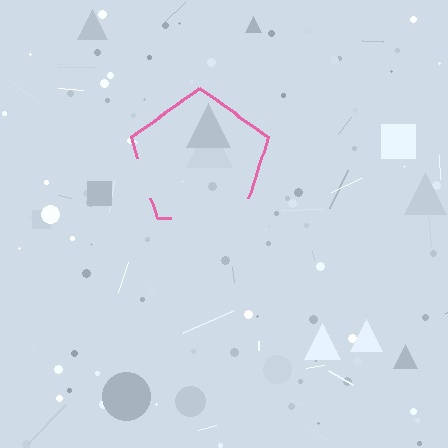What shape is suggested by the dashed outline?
The dashed outline suggests a pentagon.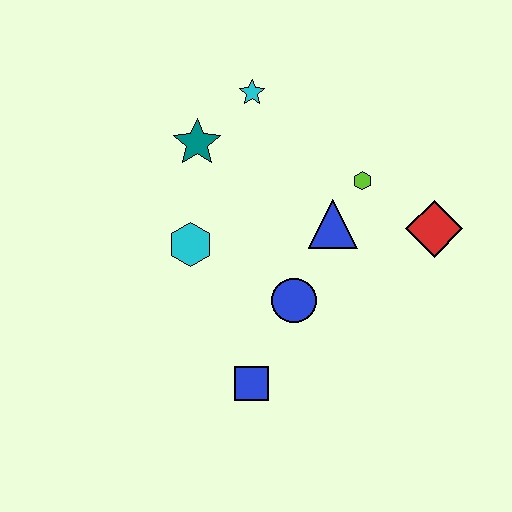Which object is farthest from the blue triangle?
The blue square is farthest from the blue triangle.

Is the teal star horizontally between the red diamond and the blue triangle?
No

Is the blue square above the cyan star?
No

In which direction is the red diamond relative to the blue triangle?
The red diamond is to the right of the blue triangle.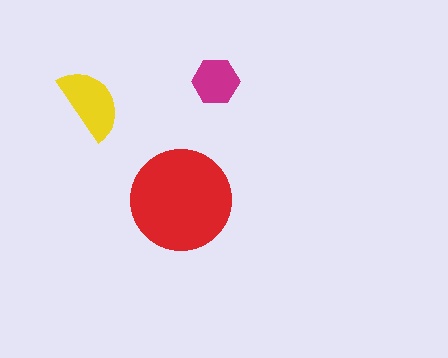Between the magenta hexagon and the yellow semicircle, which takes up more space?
The yellow semicircle.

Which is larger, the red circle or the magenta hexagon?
The red circle.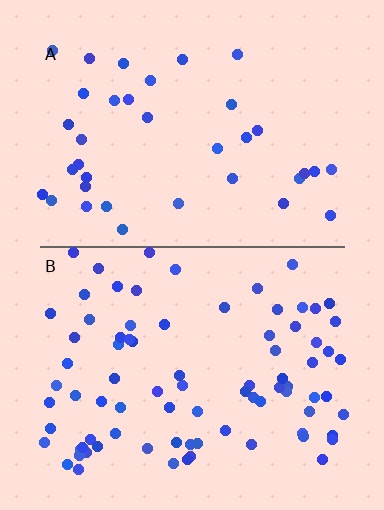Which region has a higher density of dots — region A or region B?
B (the bottom).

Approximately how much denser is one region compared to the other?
Approximately 2.2× — region B over region A.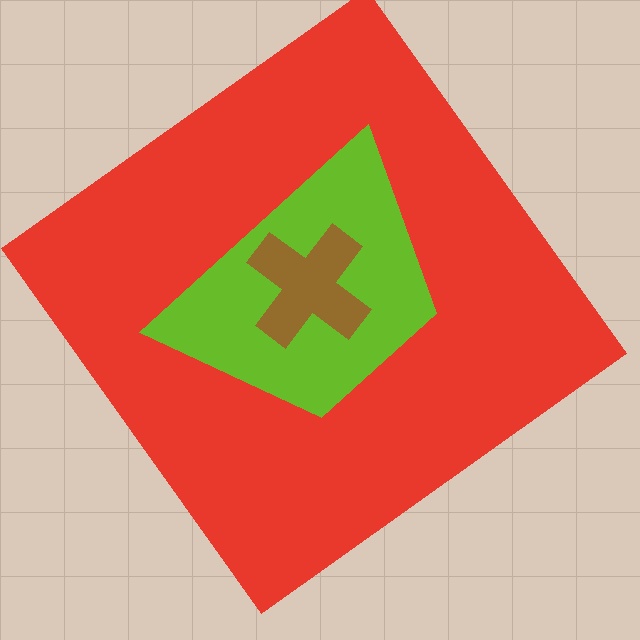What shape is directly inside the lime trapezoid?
The brown cross.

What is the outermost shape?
The red diamond.